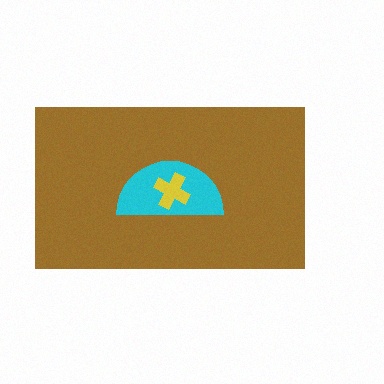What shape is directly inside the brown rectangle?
The cyan semicircle.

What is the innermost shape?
The yellow cross.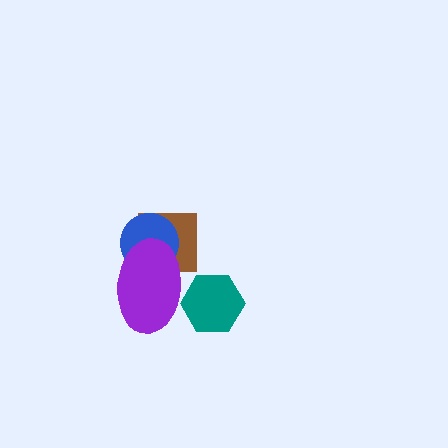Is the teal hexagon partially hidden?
Yes, it is partially covered by another shape.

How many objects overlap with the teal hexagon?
1 object overlaps with the teal hexagon.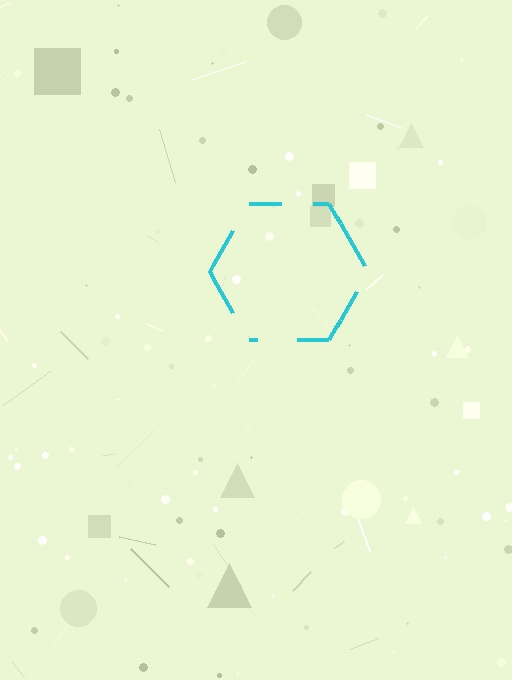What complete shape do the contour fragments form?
The contour fragments form a hexagon.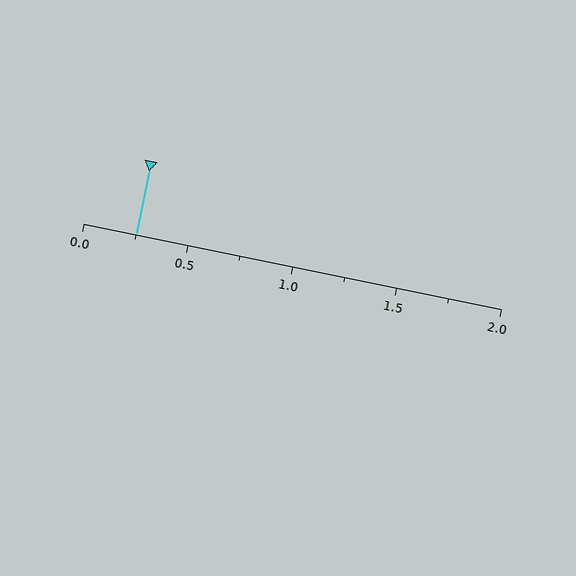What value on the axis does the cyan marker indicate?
The marker indicates approximately 0.25.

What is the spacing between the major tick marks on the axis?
The major ticks are spaced 0.5 apart.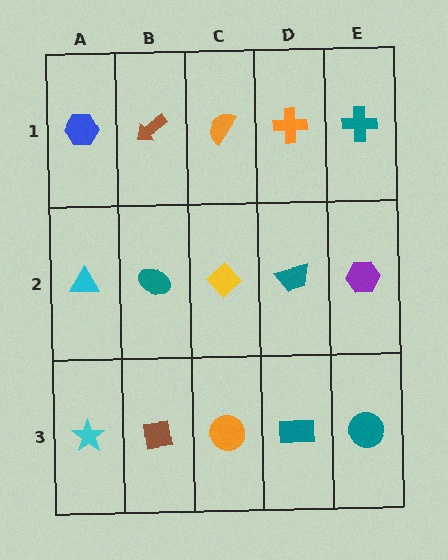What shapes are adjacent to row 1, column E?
A purple hexagon (row 2, column E), an orange cross (row 1, column D).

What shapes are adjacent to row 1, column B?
A teal ellipse (row 2, column B), a blue hexagon (row 1, column A), an orange semicircle (row 1, column C).